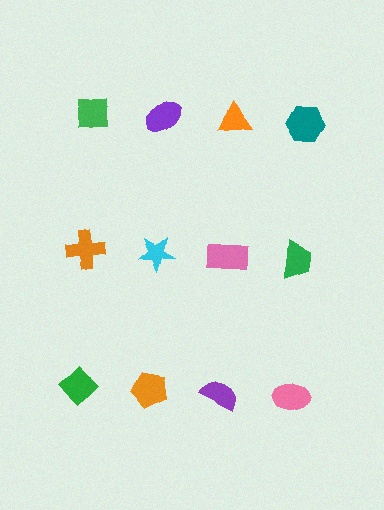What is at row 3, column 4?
A pink ellipse.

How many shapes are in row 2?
4 shapes.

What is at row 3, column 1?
A green diamond.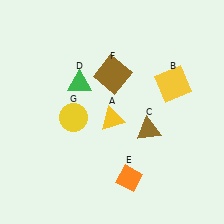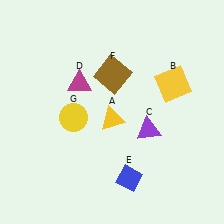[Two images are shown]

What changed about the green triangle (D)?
In Image 1, D is green. In Image 2, it changed to magenta.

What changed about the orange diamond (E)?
In Image 1, E is orange. In Image 2, it changed to blue.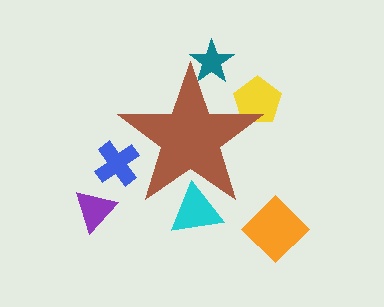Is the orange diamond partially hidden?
No, the orange diamond is fully visible.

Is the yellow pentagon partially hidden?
Yes, the yellow pentagon is partially hidden behind the brown star.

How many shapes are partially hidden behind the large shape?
4 shapes are partially hidden.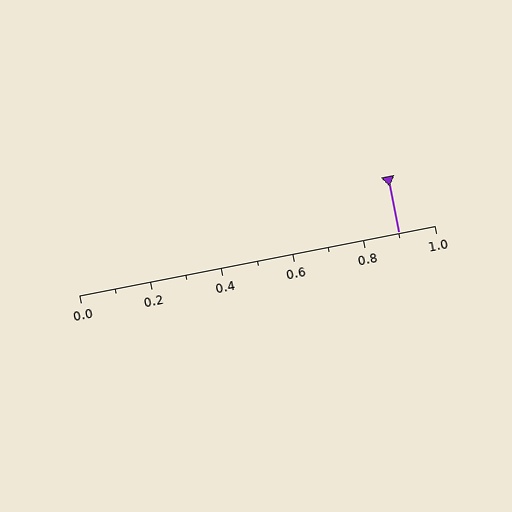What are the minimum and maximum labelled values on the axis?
The axis runs from 0.0 to 1.0.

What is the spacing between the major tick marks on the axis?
The major ticks are spaced 0.2 apart.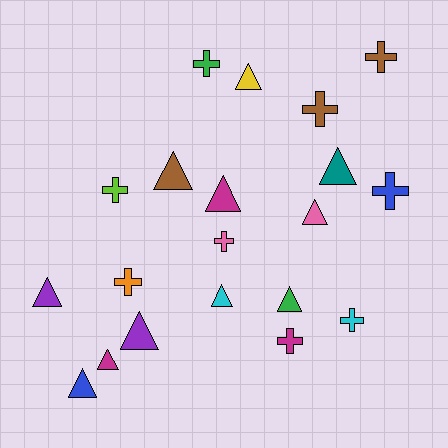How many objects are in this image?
There are 20 objects.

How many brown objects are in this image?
There are 3 brown objects.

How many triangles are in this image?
There are 11 triangles.